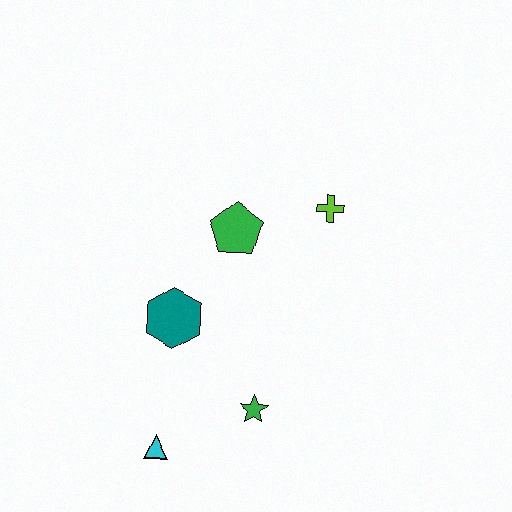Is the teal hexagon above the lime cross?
No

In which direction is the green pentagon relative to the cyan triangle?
The green pentagon is above the cyan triangle.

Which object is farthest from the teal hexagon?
The lime cross is farthest from the teal hexagon.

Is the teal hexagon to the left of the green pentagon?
Yes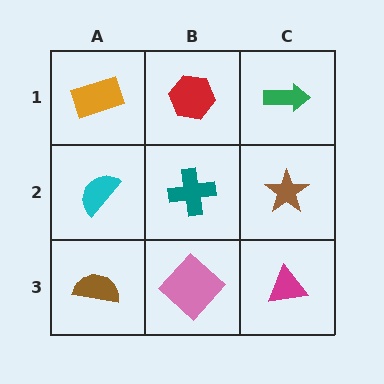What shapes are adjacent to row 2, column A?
An orange rectangle (row 1, column A), a brown semicircle (row 3, column A), a teal cross (row 2, column B).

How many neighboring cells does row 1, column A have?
2.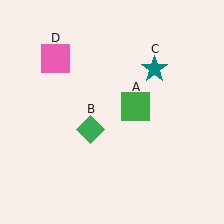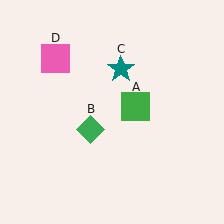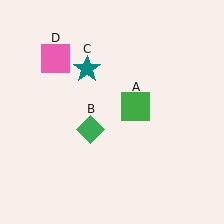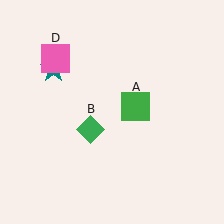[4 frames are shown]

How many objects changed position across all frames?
1 object changed position: teal star (object C).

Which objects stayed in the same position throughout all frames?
Green square (object A) and green diamond (object B) and pink square (object D) remained stationary.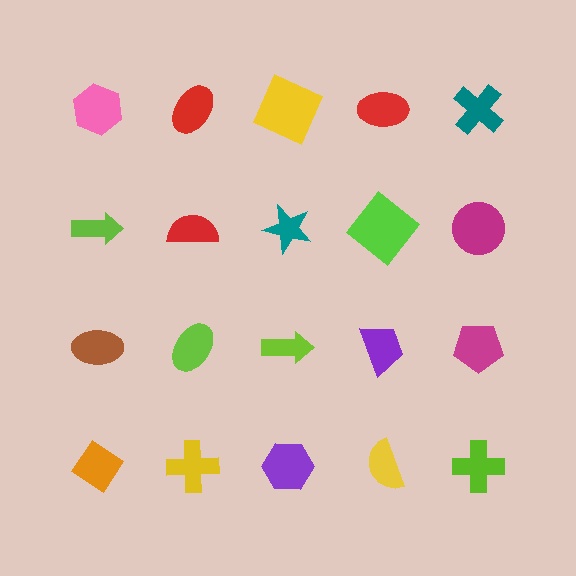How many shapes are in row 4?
5 shapes.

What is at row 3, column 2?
A lime ellipse.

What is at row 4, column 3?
A purple hexagon.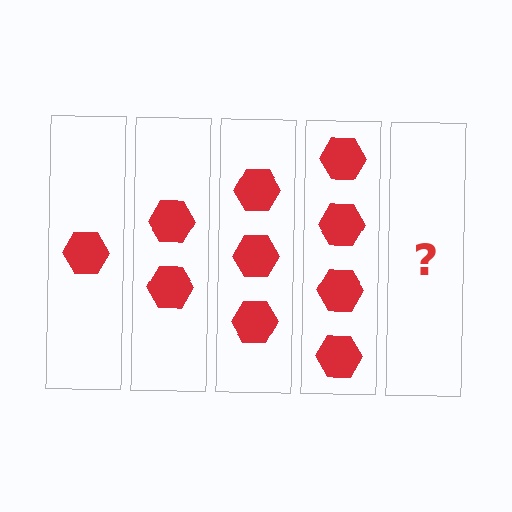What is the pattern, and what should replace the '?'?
The pattern is that each step adds one more hexagon. The '?' should be 5 hexagons.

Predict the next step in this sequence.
The next step is 5 hexagons.